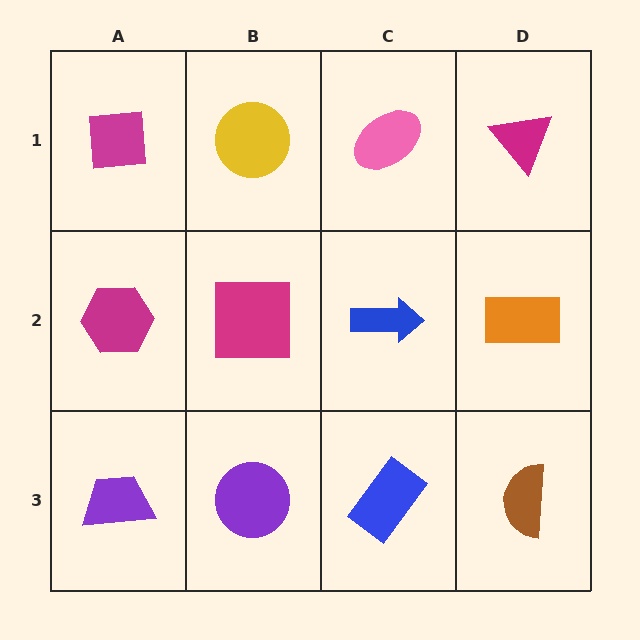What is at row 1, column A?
A magenta square.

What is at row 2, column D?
An orange rectangle.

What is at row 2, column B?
A magenta square.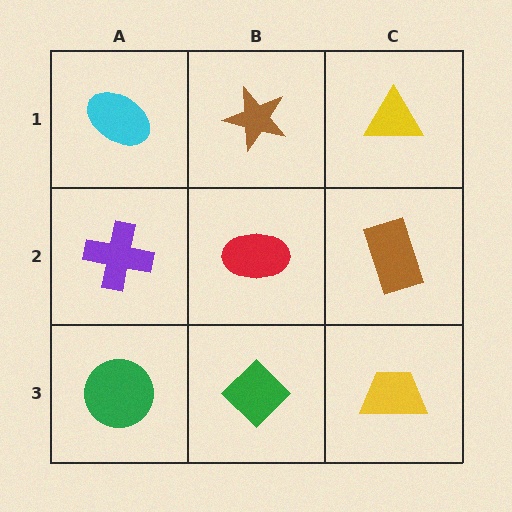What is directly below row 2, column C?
A yellow trapezoid.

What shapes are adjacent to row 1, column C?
A brown rectangle (row 2, column C), a brown star (row 1, column B).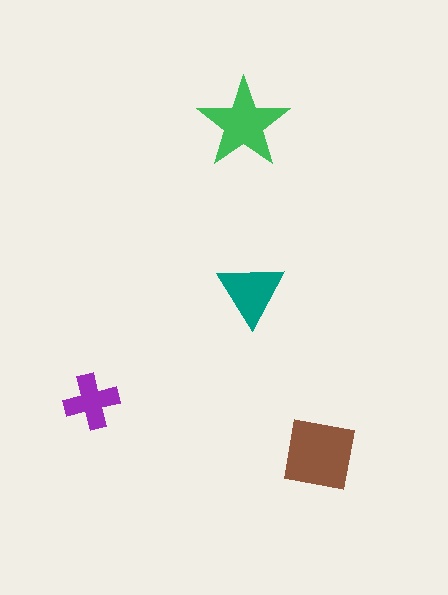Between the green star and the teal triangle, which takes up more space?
The green star.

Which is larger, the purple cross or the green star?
The green star.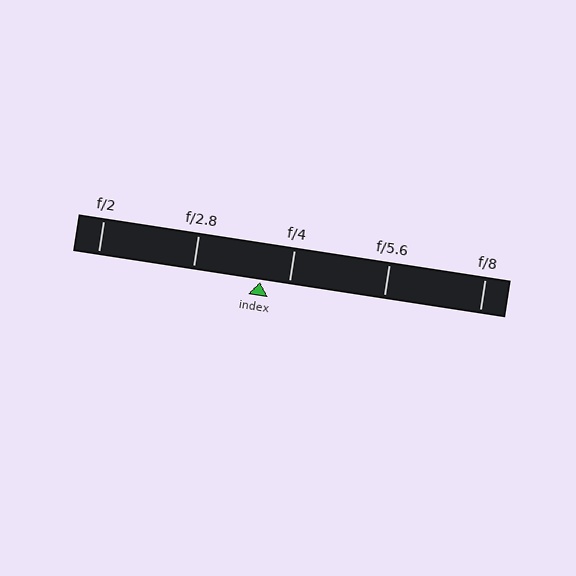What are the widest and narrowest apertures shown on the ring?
The widest aperture shown is f/2 and the narrowest is f/8.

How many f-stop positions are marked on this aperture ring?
There are 5 f-stop positions marked.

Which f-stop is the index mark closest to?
The index mark is closest to f/4.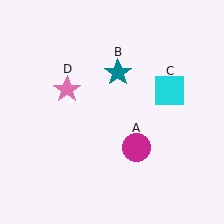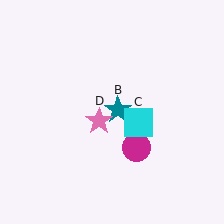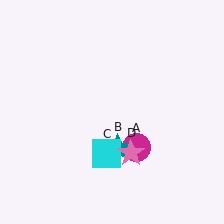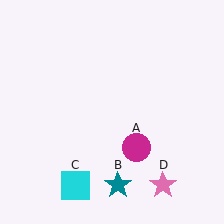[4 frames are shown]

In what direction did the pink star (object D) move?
The pink star (object D) moved down and to the right.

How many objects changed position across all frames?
3 objects changed position: teal star (object B), cyan square (object C), pink star (object D).